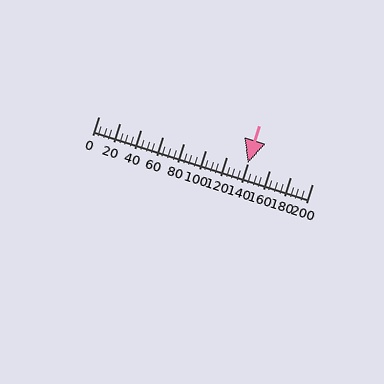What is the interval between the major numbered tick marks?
The major tick marks are spaced 20 units apart.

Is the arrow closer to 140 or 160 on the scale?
The arrow is closer to 140.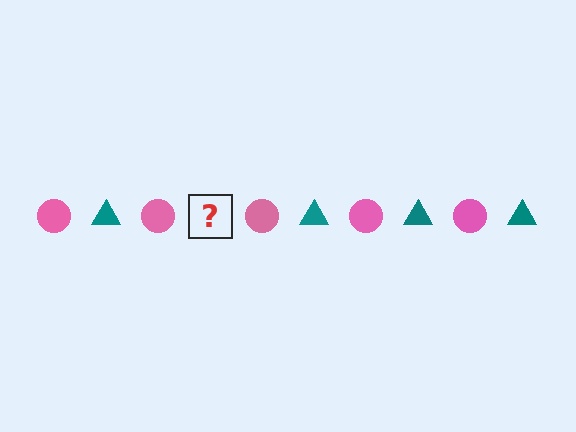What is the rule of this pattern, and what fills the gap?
The rule is that the pattern alternates between pink circle and teal triangle. The gap should be filled with a teal triangle.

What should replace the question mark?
The question mark should be replaced with a teal triangle.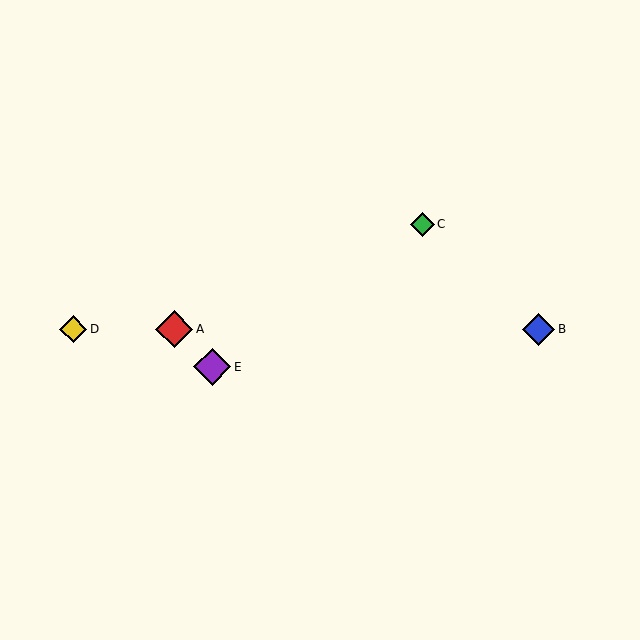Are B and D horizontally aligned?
Yes, both are at y≈329.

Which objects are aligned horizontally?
Objects A, B, D are aligned horizontally.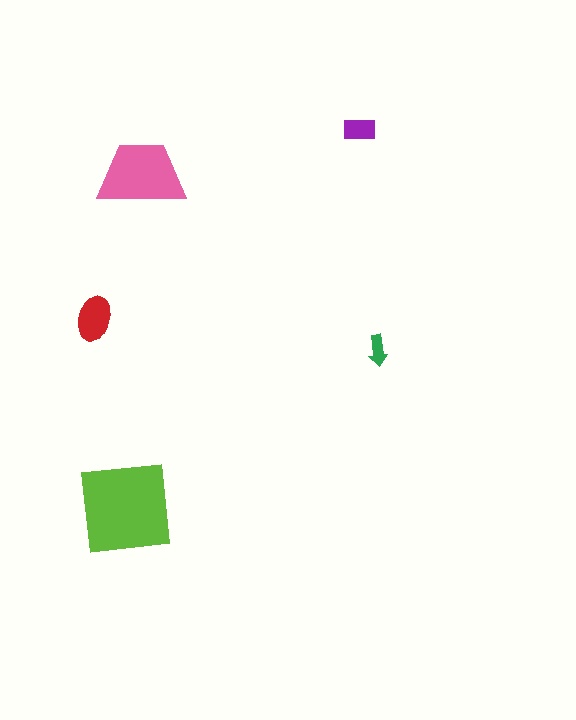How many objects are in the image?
There are 5 objects in the image.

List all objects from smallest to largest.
The green arrow, the purple rectangle, the red ellipse, the pink trapezoid, the lime square.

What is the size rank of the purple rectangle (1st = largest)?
4th.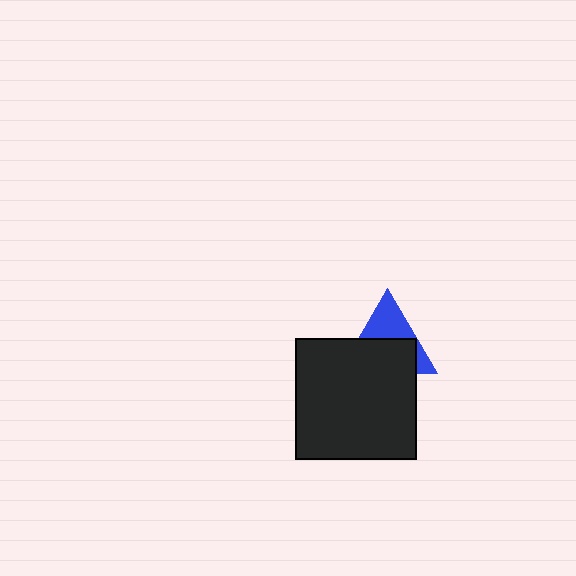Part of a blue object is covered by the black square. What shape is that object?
It is a triangle.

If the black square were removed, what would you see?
You would see the complete blue triangle.